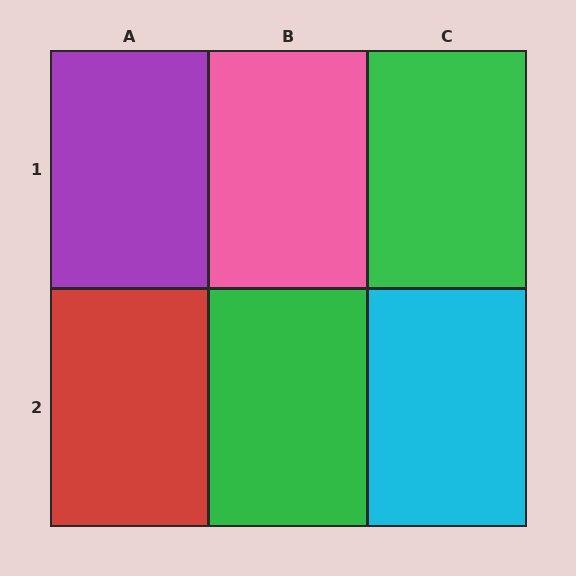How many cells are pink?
1 cell is pink.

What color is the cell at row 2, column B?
Green.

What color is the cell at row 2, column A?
Red.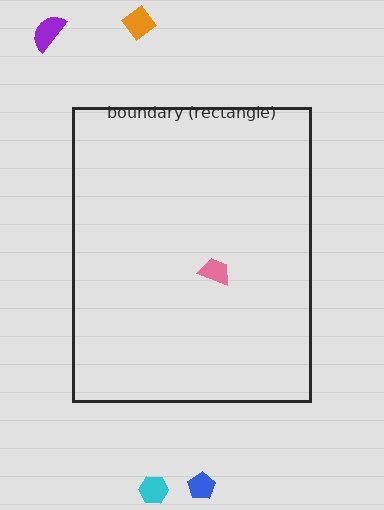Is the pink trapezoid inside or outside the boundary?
Inside.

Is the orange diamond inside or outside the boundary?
Outside.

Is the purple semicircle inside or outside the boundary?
Outside.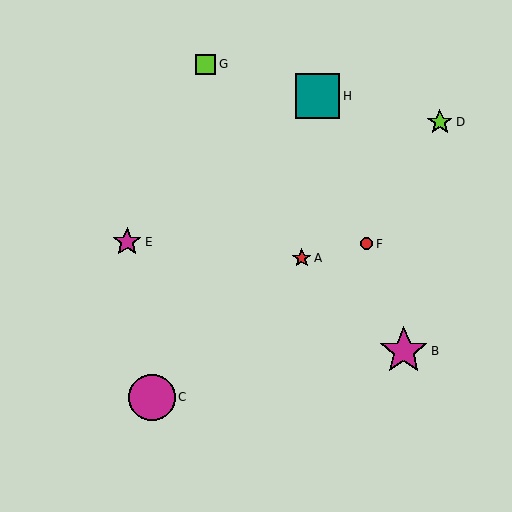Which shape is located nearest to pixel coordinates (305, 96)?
The teal square (labeled H) at (318, 96) is nearest to that location.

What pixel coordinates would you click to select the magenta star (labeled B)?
Click at (404, 351) to select the magenta star B.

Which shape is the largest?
The magenta star (labeled B) is the largest.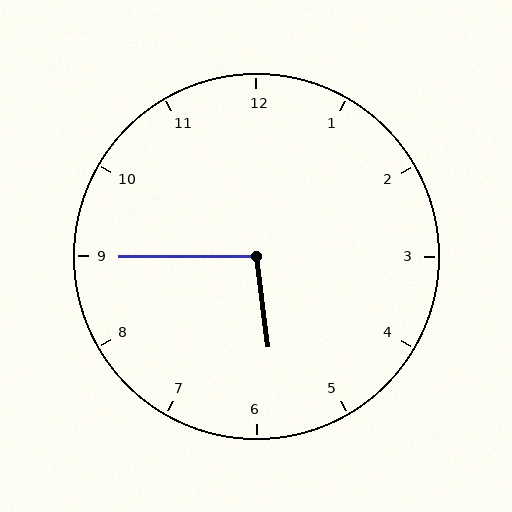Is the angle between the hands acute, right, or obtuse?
It is obtuse.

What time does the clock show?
5:45.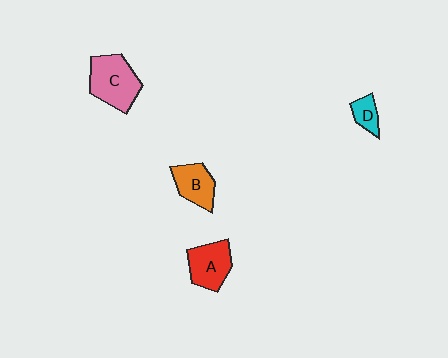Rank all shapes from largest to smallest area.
From largest to smallest: C (pink), A (red), B (orange), D (cyan).